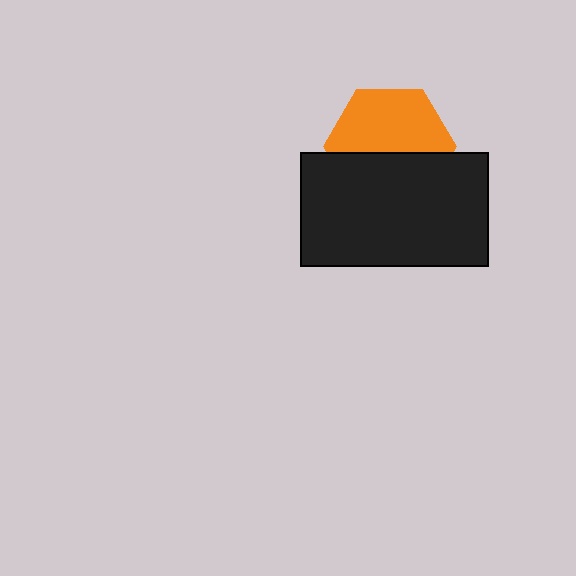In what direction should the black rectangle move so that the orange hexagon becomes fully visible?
The black rectangle should move down. That is the shortest direction to clear the overlap and leave the orange hexagon fully visible.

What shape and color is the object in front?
The object in front is a black rectangle.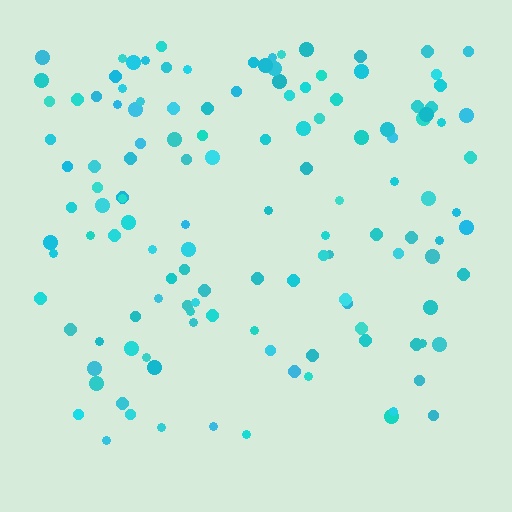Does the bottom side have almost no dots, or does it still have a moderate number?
Still a moderate number, just noticeably fewer than the top.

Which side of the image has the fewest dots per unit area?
The bottom.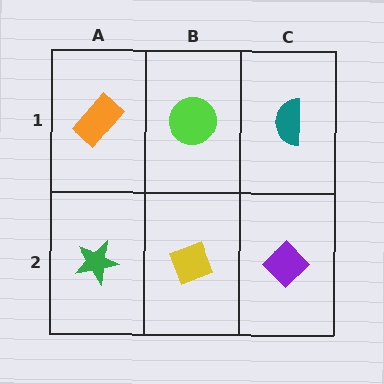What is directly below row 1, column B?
A yellow diamond.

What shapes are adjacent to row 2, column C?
A teal semicircle (row 1, column C), a yellow diamond (row 2, column B).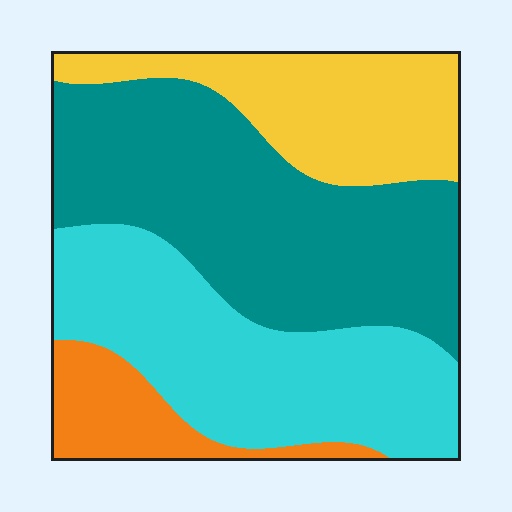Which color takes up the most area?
Teal, at roughly 40%.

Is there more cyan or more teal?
Teal.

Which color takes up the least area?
Orange, at roughly 10%.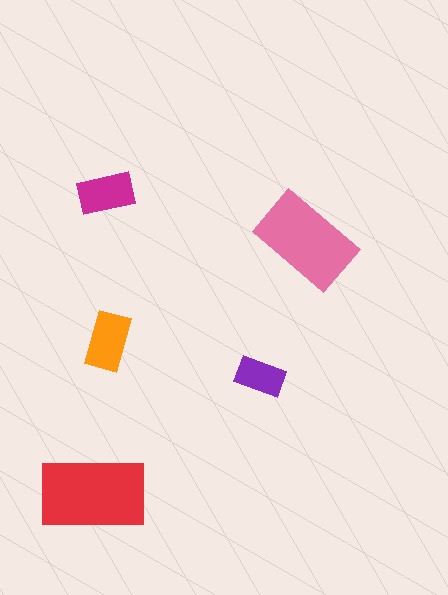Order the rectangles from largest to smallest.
the red one, the pink one, the orange one, the magenta one, the purple one.